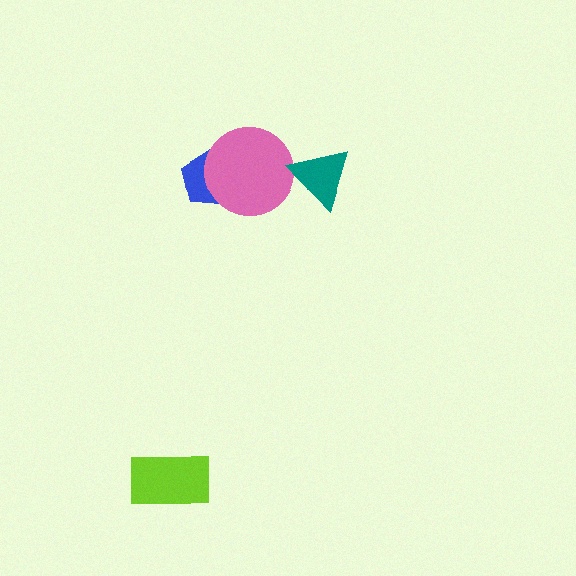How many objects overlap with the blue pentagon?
1 object overlaps with the blue pentagon.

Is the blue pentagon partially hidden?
Yes, it is partially covered by another shape.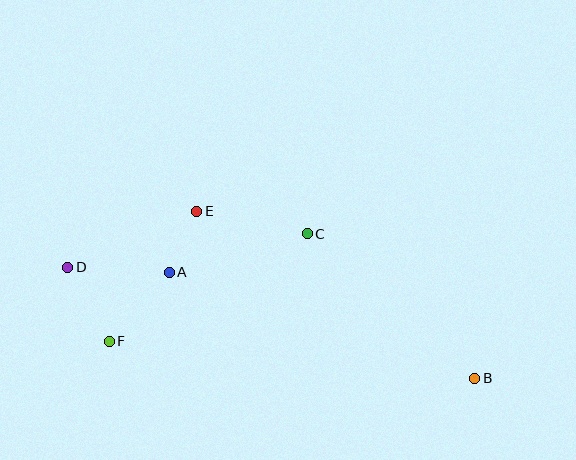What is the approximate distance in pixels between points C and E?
The distance between C and E is approximately 113 pixels.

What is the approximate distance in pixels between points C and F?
The distance between C and F is approximately 225 pixels.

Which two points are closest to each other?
Points A and E are closest to each other.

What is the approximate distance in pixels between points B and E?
The distance between B and E is approximately 324 pixels.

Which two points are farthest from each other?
Points B and D are farthest from each other.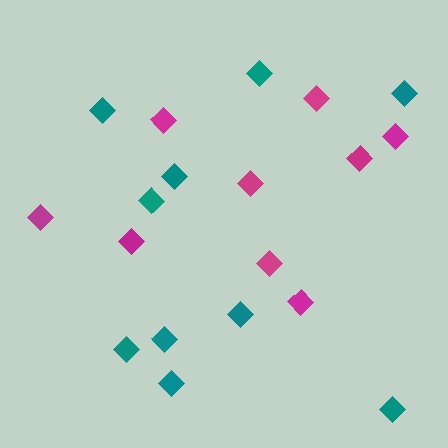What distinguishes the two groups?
There are 2 groups: one group of teal diamonds (10) and one group of magenta diamonds (9).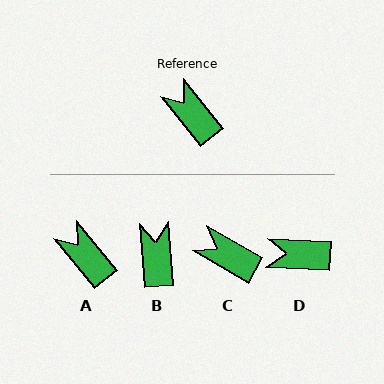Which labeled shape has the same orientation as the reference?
A.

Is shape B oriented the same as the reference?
No, it is off by about 34 degrees.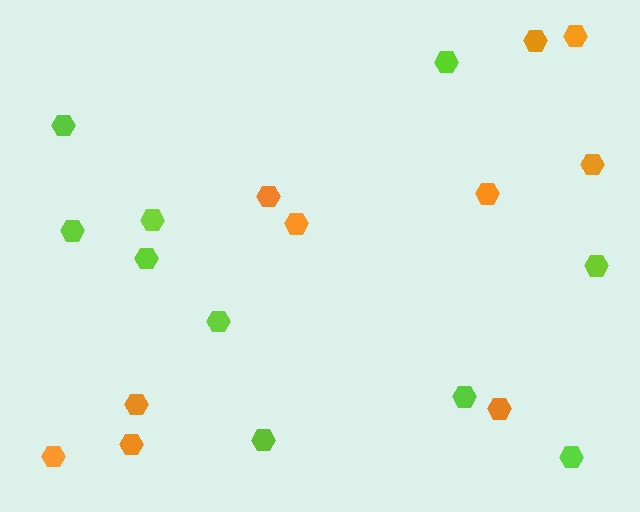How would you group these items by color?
There are 2 groups: one group of orange hexagons (10) and one group of lime hexagons (10).